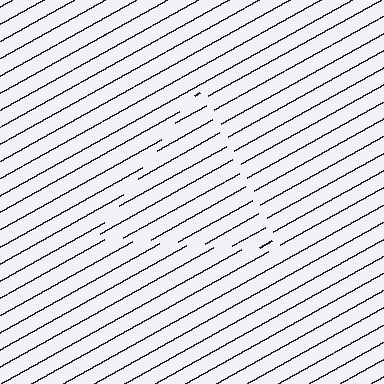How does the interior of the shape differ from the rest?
The interior of the shape contains the same grating, shifted by half a period — the contour is defined by the phase discontinuity where line-ends from the inner and outer gratings abut.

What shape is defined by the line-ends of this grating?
An illusory triangle. The interior of the shape contains the same grating, shifted by half a period — the contour is defined by the phase discontinuity where line-ends from the inner and outer gratings abut.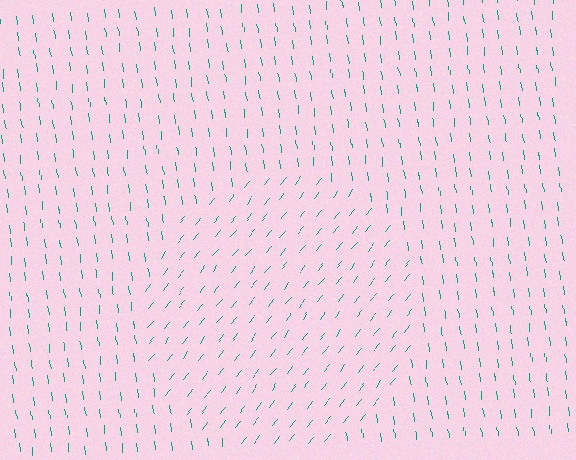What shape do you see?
I see a circle.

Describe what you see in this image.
The image is filled with small teal line segments. A circle region in the image has lines oriented differently from the surrounding lines, creating a visible texture boundary.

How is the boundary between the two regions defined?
The boundary is defined purely by a change in line orientation (approximately 45 degrees difference). All lines are the same color and thickness.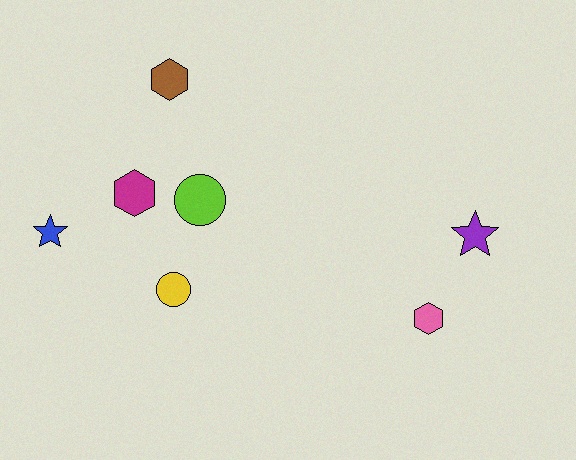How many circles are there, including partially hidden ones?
There are 2 circles.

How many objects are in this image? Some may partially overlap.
There are 7 objects.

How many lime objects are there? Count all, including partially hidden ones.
There is 1 lime object.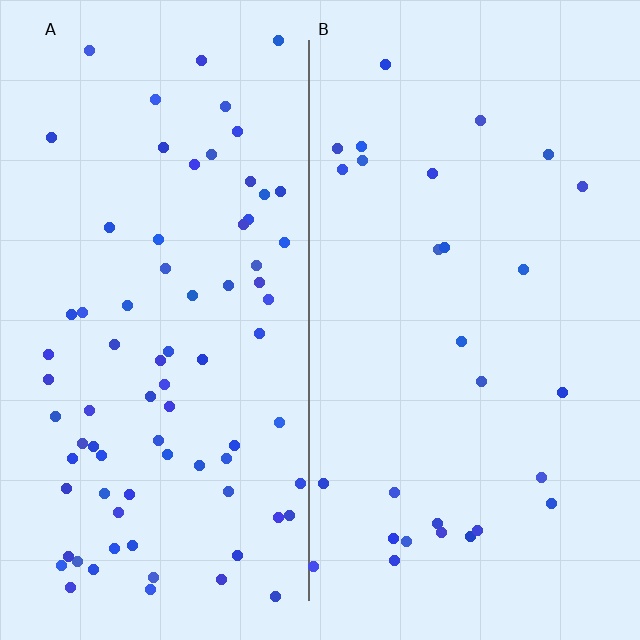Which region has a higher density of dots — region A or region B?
A (the left).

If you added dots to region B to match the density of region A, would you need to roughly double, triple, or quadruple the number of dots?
Approximately triple.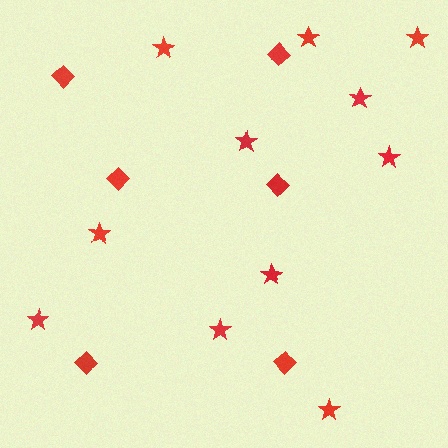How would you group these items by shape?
There are 2 groups: one group of diamonds (6) and one group of stars (11).